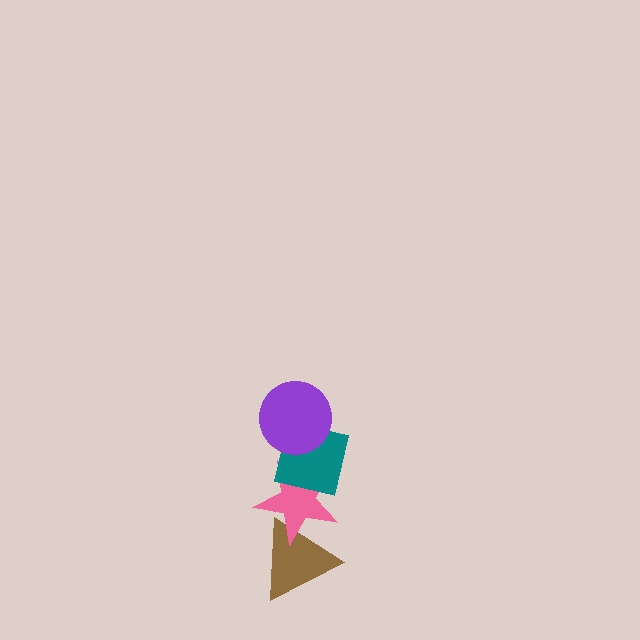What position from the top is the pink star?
The pink star is 3rd from the top.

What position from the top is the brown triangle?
The brown triangle is 4th from the top.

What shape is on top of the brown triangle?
The pink star is on top of the brown triangle.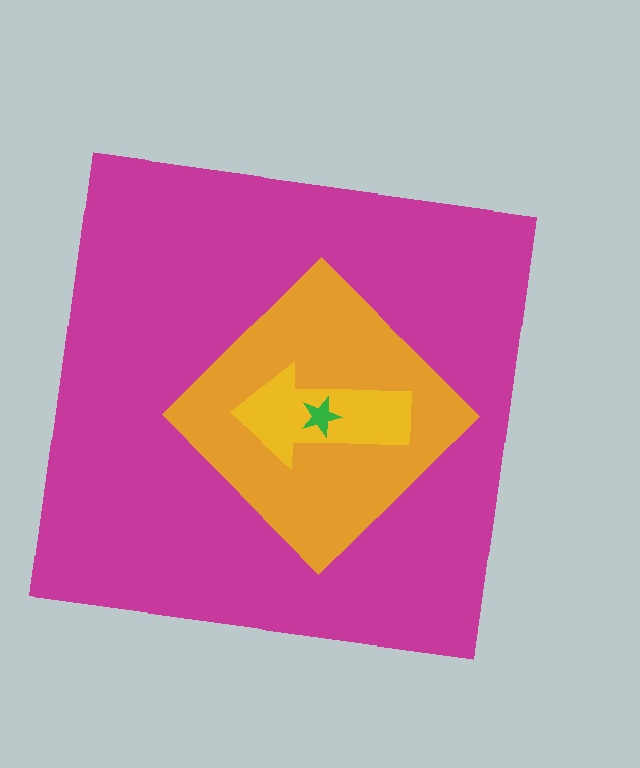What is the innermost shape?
The green star.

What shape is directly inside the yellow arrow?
The green star.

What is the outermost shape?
The magenta square.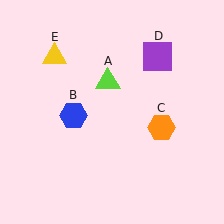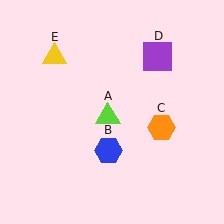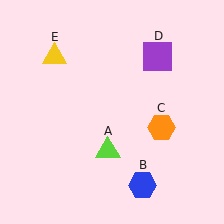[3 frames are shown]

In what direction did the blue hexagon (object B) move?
The blue hexagon (object B) moved down and to the right.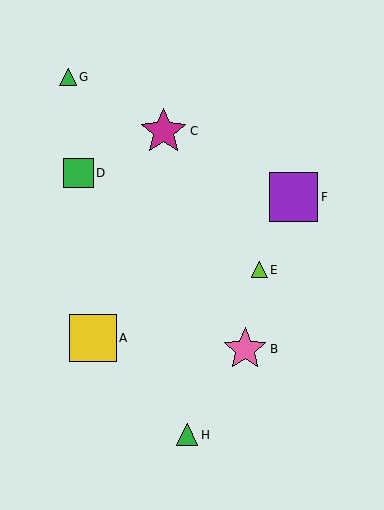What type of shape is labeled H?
Shape H is a green triangle.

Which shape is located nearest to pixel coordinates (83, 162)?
The green square (labeled D) at (78, 173) is nearest to that location.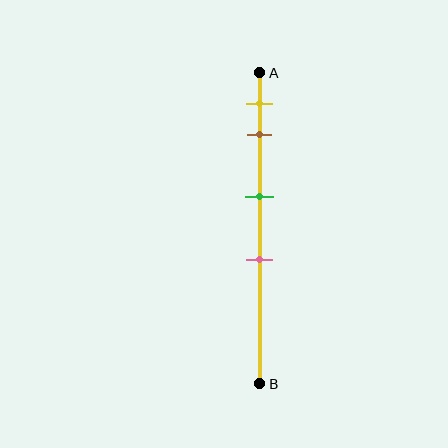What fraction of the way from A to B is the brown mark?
The brown mark is approximately 20% (0.2) of the way from A to B.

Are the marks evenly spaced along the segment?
No, the marks are not evenly spaced.